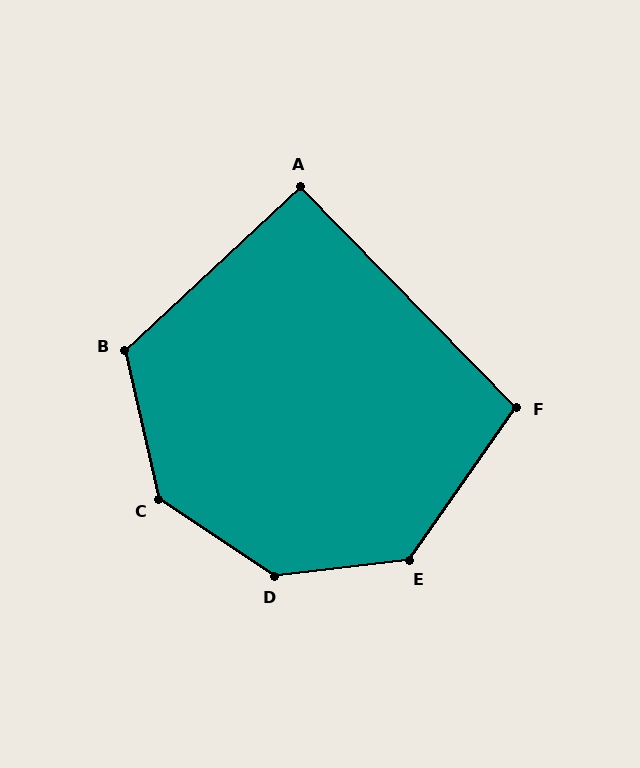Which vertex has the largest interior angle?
D, at approximately 139 degrees.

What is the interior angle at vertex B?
Approximately 120 degrees (obtuse).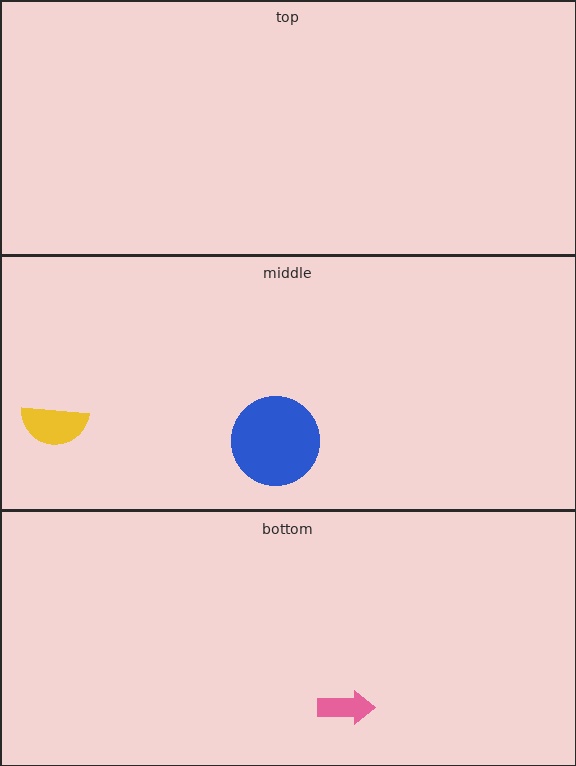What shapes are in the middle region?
The blue circle, the yellow semicircle.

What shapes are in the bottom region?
The pink arrow.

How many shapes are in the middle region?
2.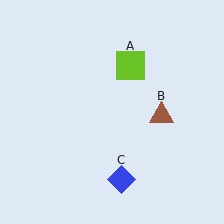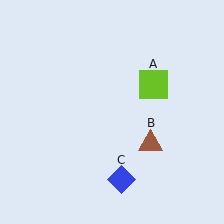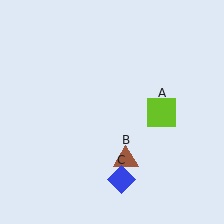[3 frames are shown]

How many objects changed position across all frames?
2 objects changed position: lime square (object A), brown triangle (object B).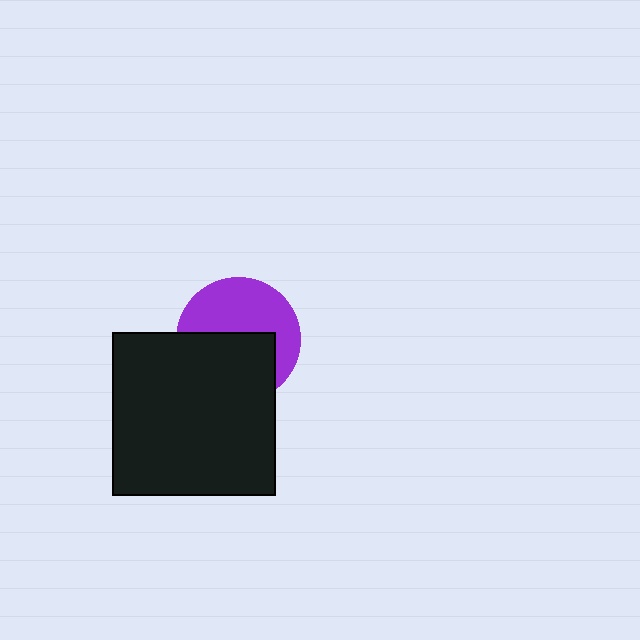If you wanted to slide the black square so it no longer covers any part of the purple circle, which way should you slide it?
Slide it down — that is the most direct way to separate the two shapes.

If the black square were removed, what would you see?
You would see the complete purple circle.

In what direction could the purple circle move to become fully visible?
The purple circle could move up. That would shift it out from behind the black square entirely.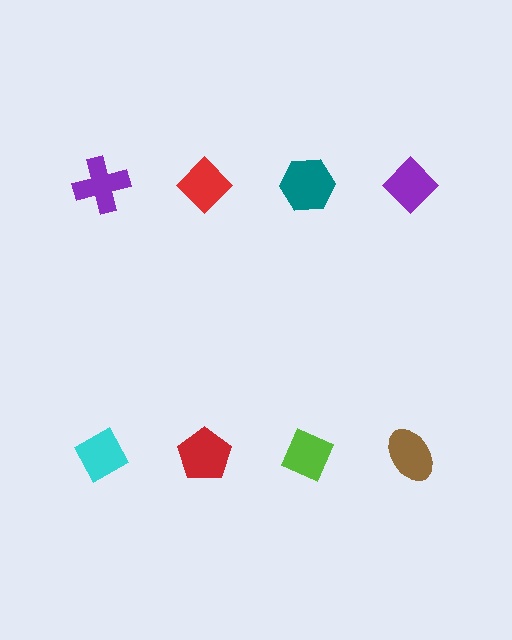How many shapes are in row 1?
4 shapes.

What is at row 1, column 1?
A purple cross.